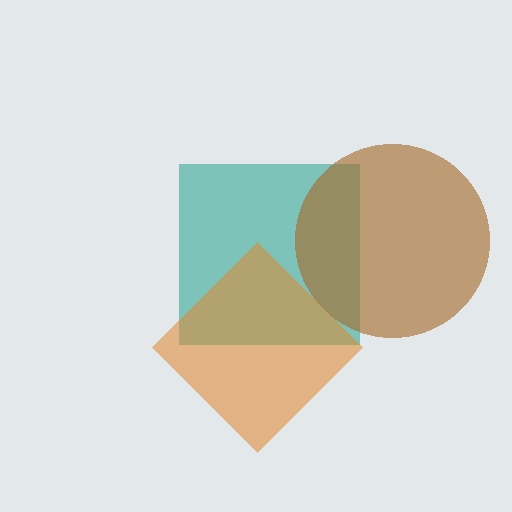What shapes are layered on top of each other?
The layered shapes are: a teal square, a brown circle, an orange diamond.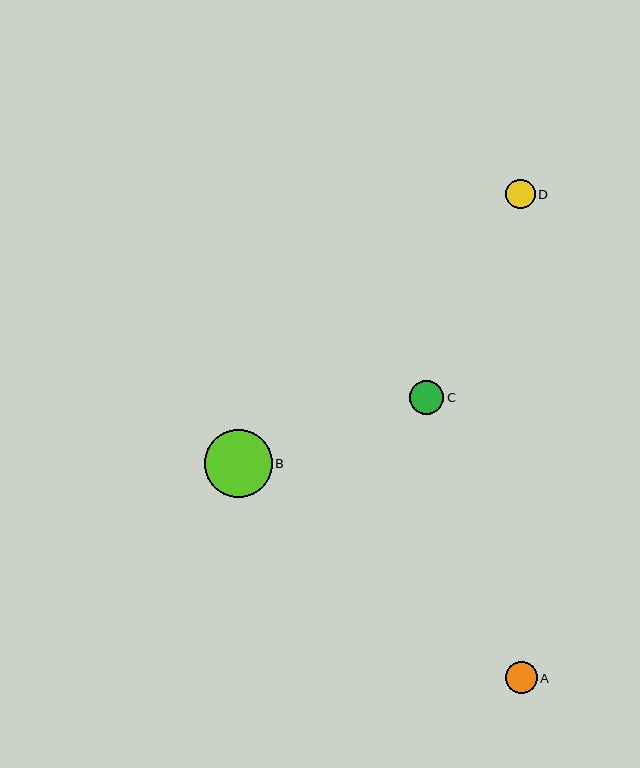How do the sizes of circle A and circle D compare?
Circle A and circle D are approximately the same size.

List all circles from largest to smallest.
From largest to smallest: B, C, A, D.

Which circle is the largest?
Circle B is the largest with a size of approximately 68 pixels.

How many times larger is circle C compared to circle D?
Circle C is approximately 1.1 times the size of circle D.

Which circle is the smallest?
Circle D is the smallest with a size of approximately 30 pixels.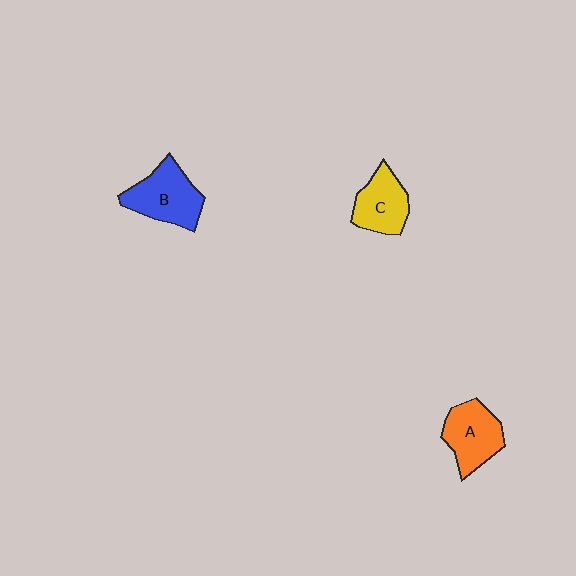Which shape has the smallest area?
Shape C (yellow).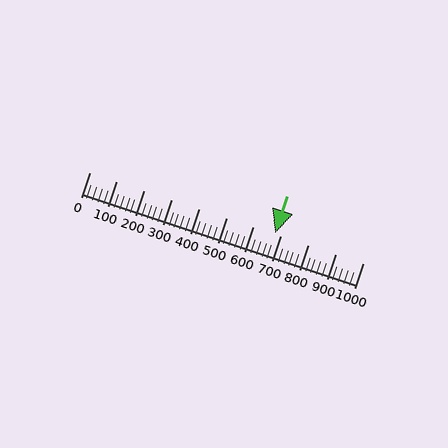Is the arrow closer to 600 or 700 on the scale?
The arrow is closer to 700.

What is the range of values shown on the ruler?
The ruler shows values from 0 to 1000.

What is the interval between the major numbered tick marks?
The major tick marks are spaced 100 units apart.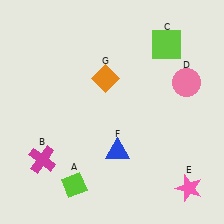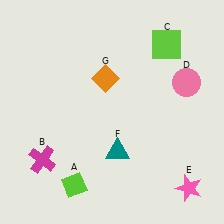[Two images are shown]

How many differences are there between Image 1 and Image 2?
There is 1 difference between the two images.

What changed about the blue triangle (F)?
In Image 1, F is blue. In Image 2, it changed to teal.